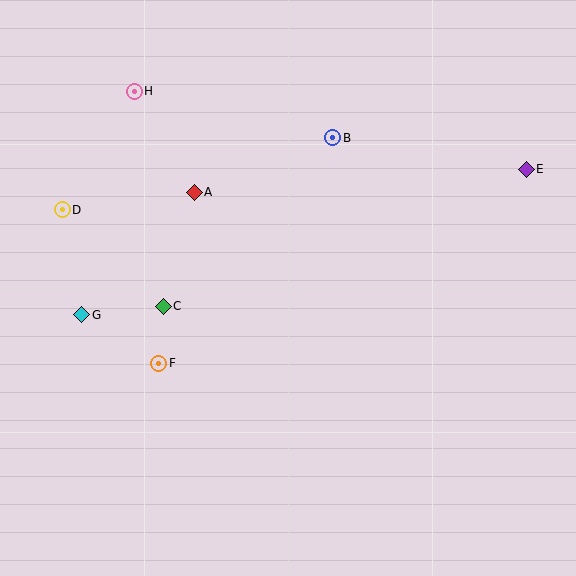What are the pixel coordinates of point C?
Point C is at (163, 306).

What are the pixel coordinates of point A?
Point A is at (194, 192).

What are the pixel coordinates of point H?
Point H is at (134, 91).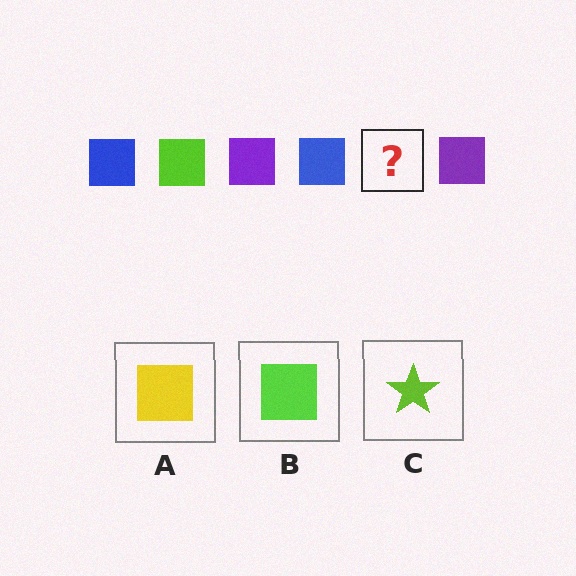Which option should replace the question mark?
Option B.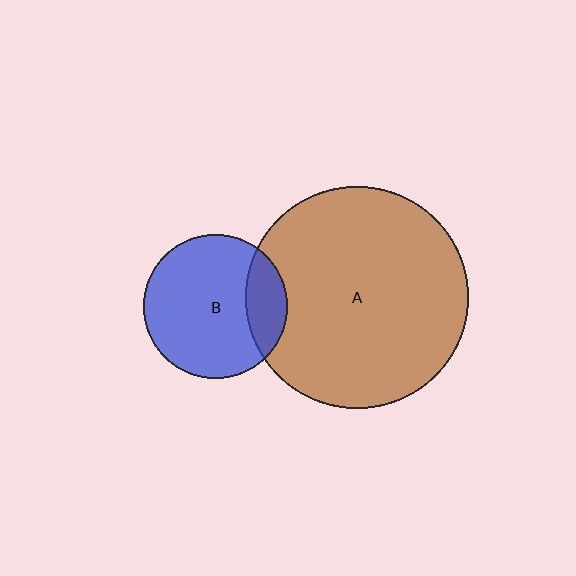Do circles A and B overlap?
Yes.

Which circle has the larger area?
Circle A (brown).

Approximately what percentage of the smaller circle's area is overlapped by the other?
Approximately 20%.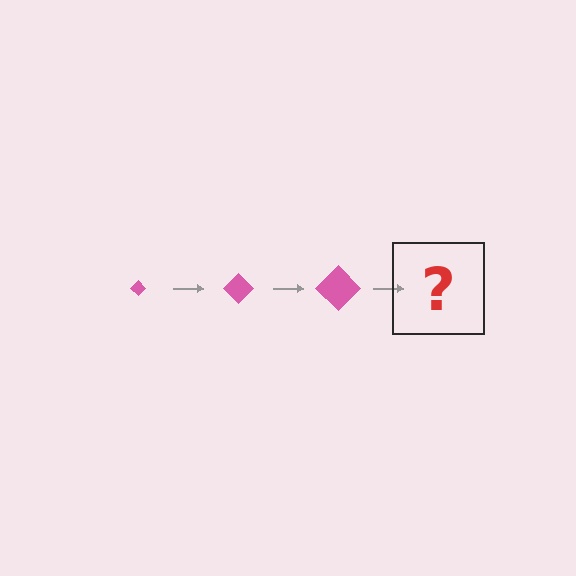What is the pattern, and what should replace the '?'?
The pattern is that the diamond gets progressively larger each step. The '?' should be a pink diamond, larger than the previous one.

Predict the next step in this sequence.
The next step is a pink diamond, larger than the previous one.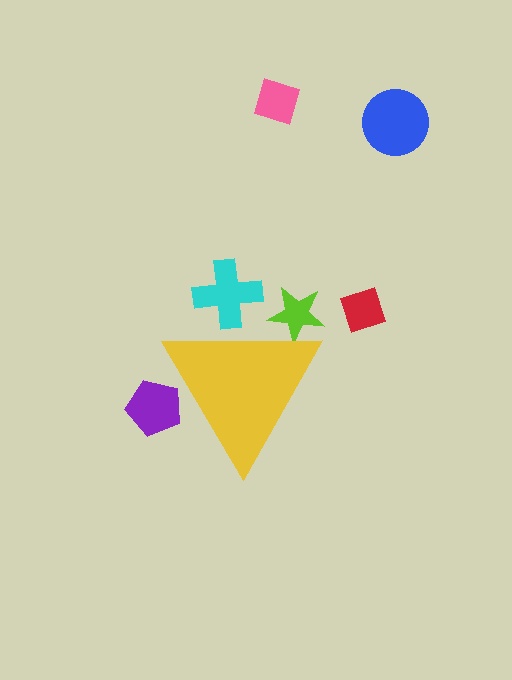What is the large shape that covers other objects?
A yellow triangle.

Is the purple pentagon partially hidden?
Yes, the purple pentagon is partially hidden behind the yellow triangle.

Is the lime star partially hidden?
Yes, the lime star is partially hidden behind the yellow triangle.